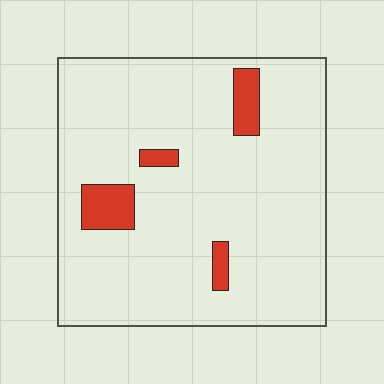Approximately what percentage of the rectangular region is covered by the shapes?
Approximately 10%.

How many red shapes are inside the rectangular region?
4.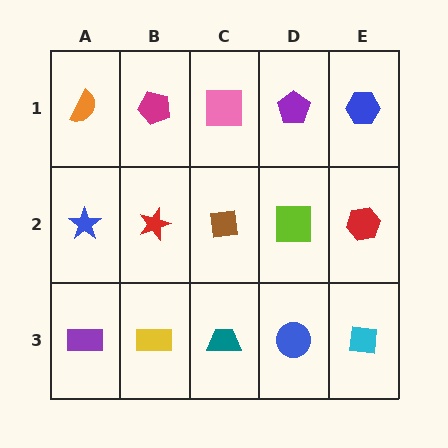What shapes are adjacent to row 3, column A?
A blue star (row 2, column A), a yellow rectangle (row 3, column B).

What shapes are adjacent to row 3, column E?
A red hexagon (row 2, column E), a blue circle (row 3, column D).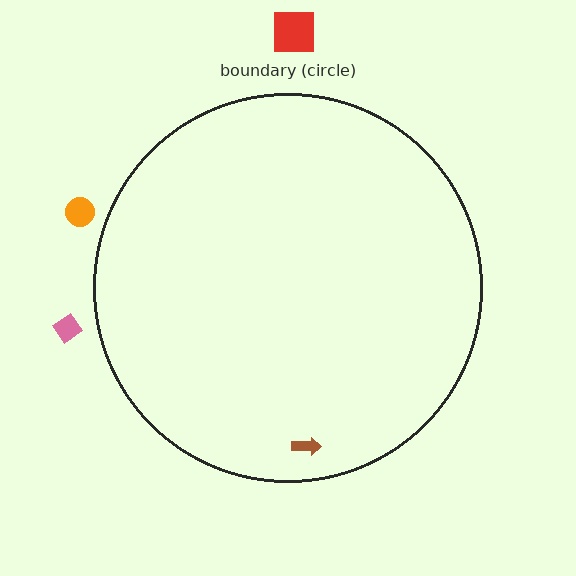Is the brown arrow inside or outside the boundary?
Inside.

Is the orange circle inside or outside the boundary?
Outside.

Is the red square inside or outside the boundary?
Outside.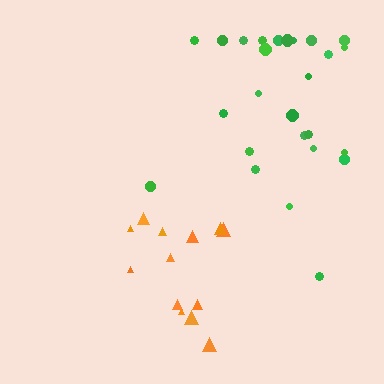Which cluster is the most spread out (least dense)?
Orange.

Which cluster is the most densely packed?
Green.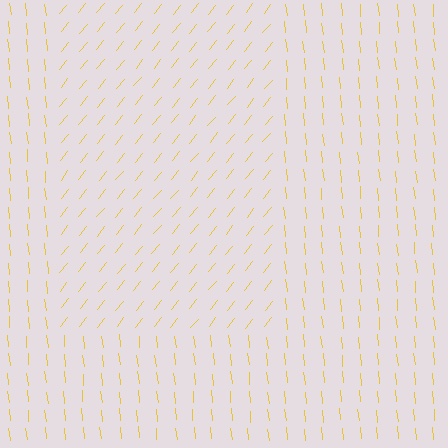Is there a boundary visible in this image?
Yes, there is a texture boundary formed by a change in line orientation.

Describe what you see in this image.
The image is filled with small yellow line segments. A rectangle region in the image has lines oriented differently from the surrounding lines, creating a visible texture boundary.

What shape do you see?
I see a rectangle.